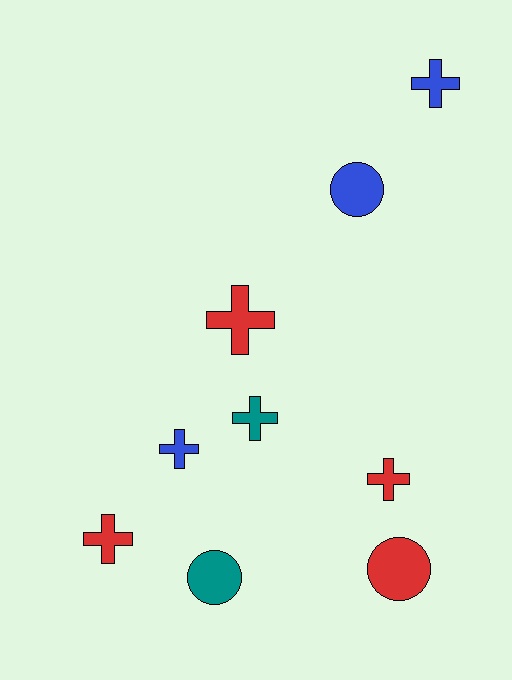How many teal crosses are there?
There is 1 teal cross.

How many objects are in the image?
There are 9 objects.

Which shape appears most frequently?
Cross, with 6 objects.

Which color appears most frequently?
Red, with 4 objects.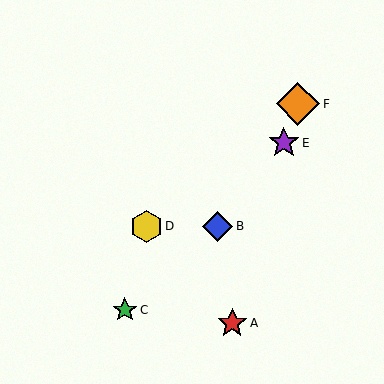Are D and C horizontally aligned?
No, D is at y≈226 and C is at y≈310.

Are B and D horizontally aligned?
Yes, both are at y≈226.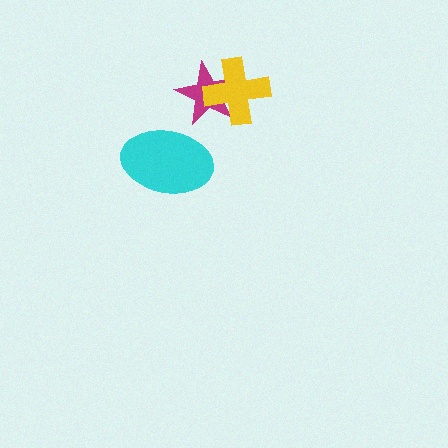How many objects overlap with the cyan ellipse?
0 objects overlap with the cyan ellipse.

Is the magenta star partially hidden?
Yes, it is partially covered by another shape.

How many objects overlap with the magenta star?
1 object overlaps with the magenta star.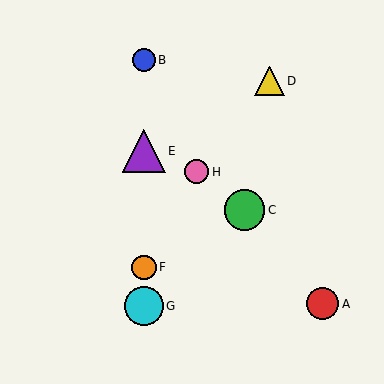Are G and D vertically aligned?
No, G is at x≈144 and D is at x≈269.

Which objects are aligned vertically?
Objects B, E, F, G are aligned vertically.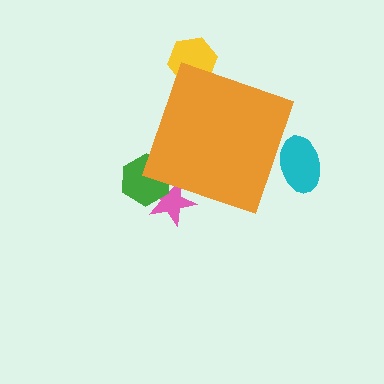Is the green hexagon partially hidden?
Yes, the green hexagon is partially hidden behind the orange diamond.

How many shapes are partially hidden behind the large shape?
4 shapes are partially hidden.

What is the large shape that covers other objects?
An orange diamond.